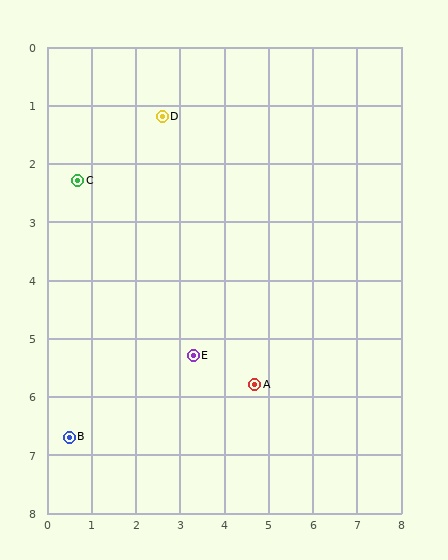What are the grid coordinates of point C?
Point C is at approximately (0.7, 2.3).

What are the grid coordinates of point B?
Point B is at approximately (0.5, 6.7).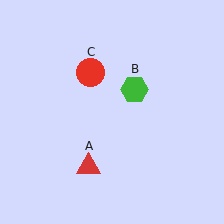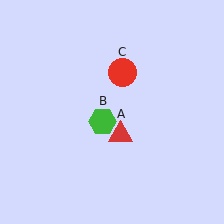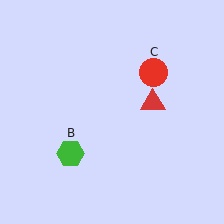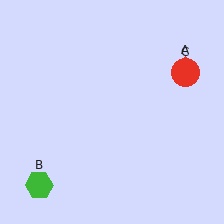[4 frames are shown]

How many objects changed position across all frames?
3 objects changed position: red triangle (object A), green hexagon (object B), red circle (object C).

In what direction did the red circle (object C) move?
The red circle (object C) moved right.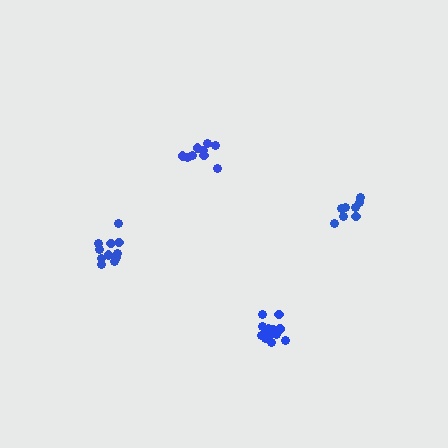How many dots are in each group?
Group 1: 11 dots, Group 2: 9 dots, Group 3: 14 dots, Group 4: 8 dots (42 total).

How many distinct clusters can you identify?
There are 4 distinct clusters.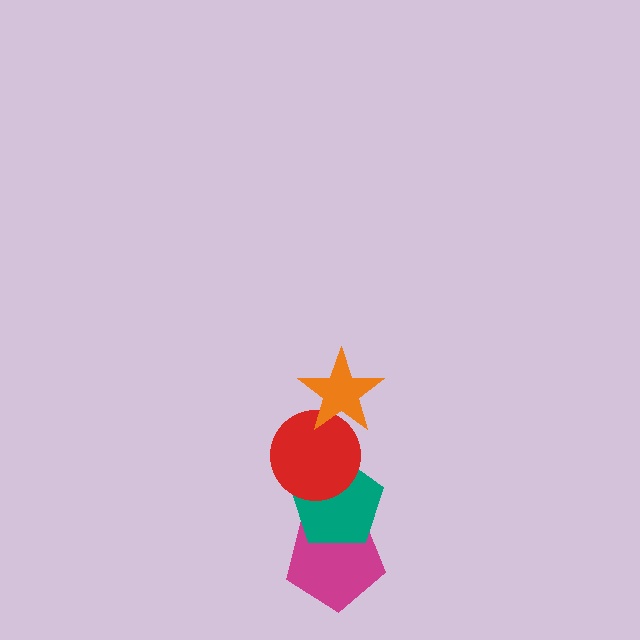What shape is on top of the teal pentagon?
The red circle is on top of the teal pentagon.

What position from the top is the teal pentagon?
The teal pentagon is 3rd from the top.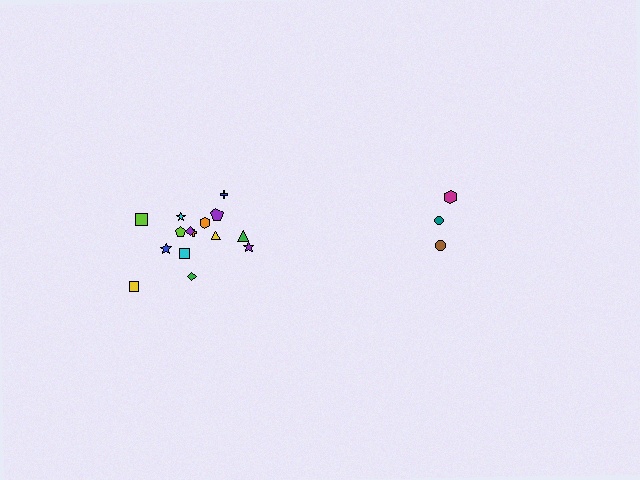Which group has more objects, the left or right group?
The left group.